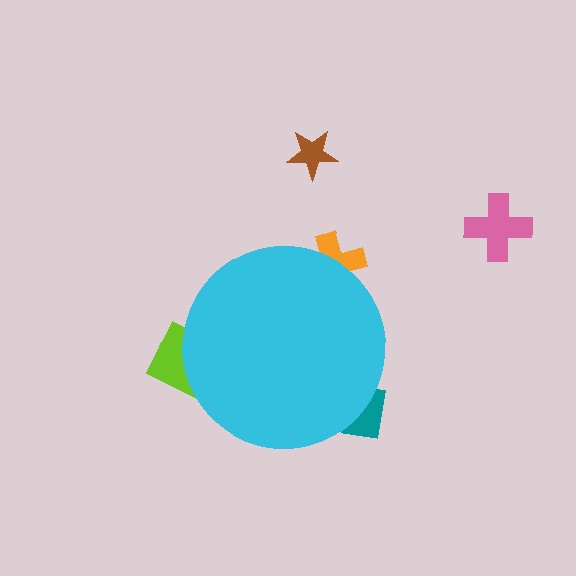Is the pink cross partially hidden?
No, the pink cross is fully visible.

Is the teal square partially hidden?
Yes, the teal square is partially hidden behind the cyan circle.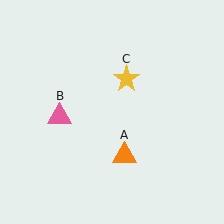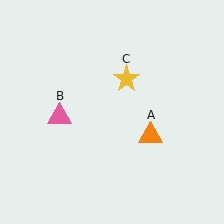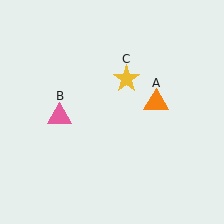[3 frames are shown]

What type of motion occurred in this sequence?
The orange triangle (object A) rotated counterclockwise around the center of the scene.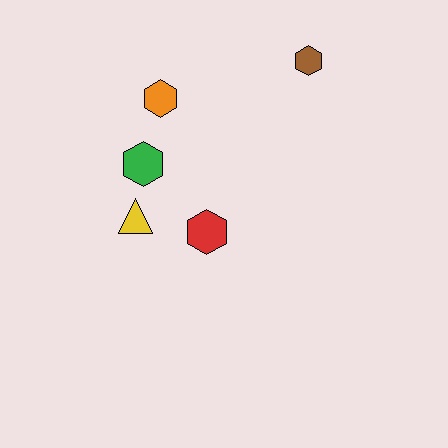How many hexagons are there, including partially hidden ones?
There are 4 hexagons.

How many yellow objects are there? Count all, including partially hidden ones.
There is 1 yellow object.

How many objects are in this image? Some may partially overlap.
There are 5 objects.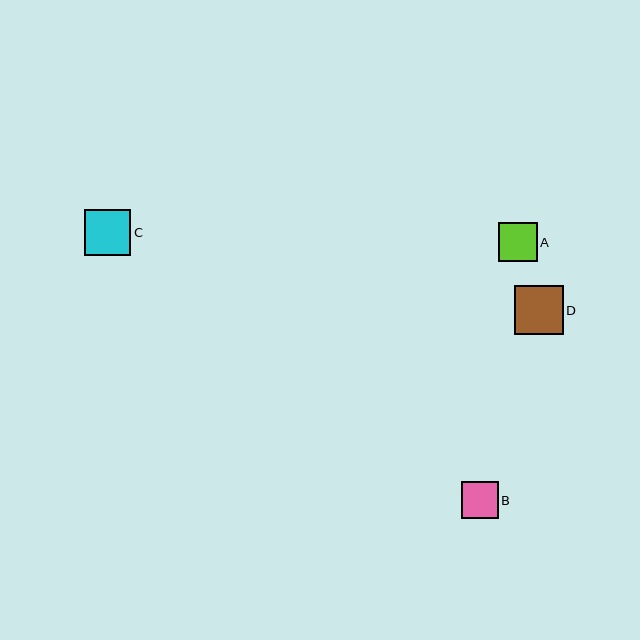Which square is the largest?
Square D is the largest with a size of approximately 49 pixels.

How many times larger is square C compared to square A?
Square C is approximately 1.2 times the size of square A.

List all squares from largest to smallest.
From largest to smallest: D, C, A, B.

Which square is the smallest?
Square B is the smallest with a size of approximately 37 pixels.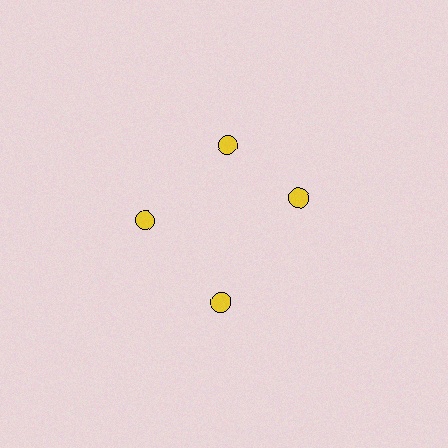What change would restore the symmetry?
The symmetry would be restored by rotating it back into even spacing with its neighbors so that all 4 circles sit at equal angles and equal distance from the center.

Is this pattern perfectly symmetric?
No. The 4 yellow circles are arranged in a ring, but one element near the 3 o'clock position is rotated out of alignment along the ring, breaking the 4-fold rotational symmetry.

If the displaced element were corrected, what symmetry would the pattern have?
It would have 4-fold rotational symmetry — the pattern would map onto itself every 90 degrees.